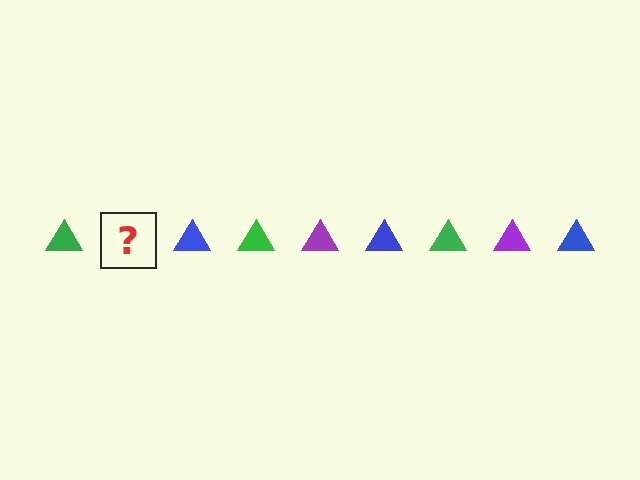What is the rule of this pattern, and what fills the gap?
The rule is that the pattern cycles through green, purple, blue triangles. The gap should be filled with a purple triangle.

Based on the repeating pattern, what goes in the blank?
The blank should be a purple triangle.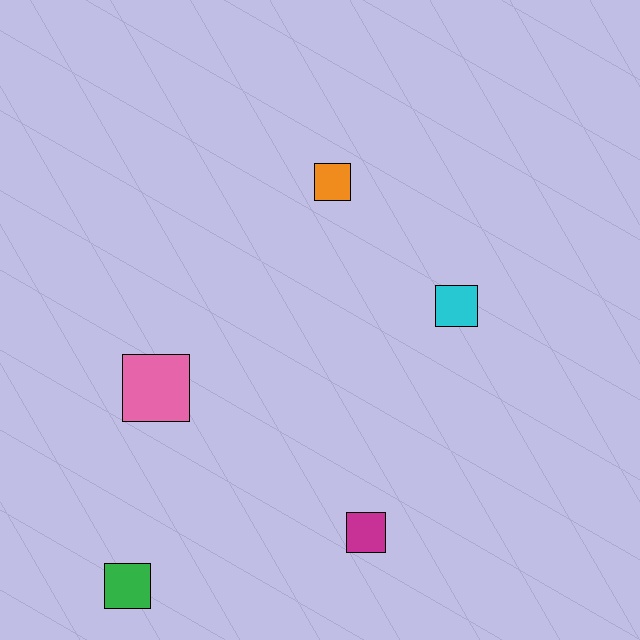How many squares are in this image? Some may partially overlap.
There are 5 squares.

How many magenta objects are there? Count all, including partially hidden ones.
There is 1 magenta object.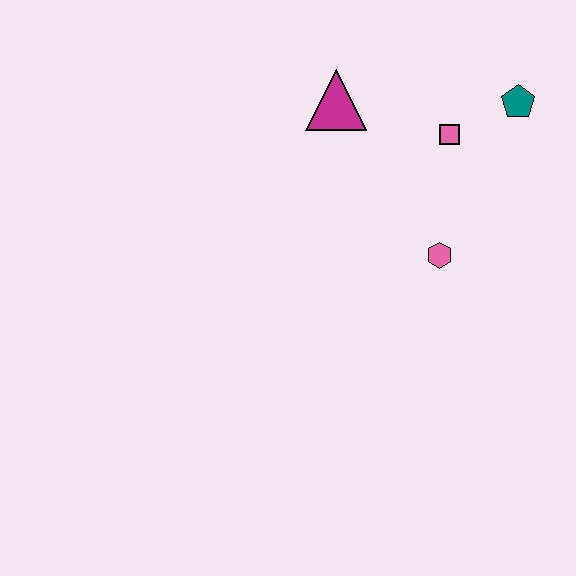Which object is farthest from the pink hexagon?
The magenta triangle is farthest from the pink hexagon.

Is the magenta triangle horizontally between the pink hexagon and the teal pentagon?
No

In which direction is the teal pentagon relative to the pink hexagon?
The teal pentagon is above the pink hexagon.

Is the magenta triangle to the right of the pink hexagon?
No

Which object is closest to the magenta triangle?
The pink square is closest to the magenta triangle.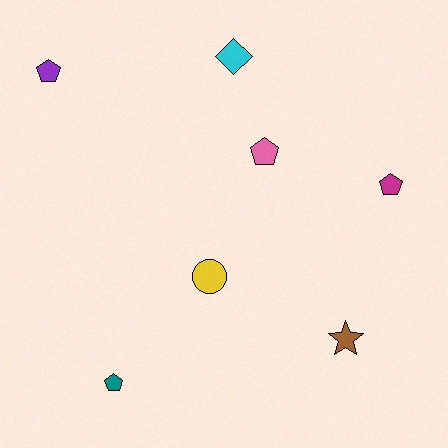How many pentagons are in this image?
There are 4 pentagons.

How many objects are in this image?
There are 7 objects.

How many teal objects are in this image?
There is 1 teal object.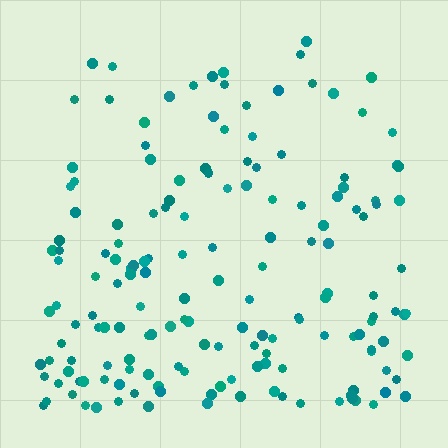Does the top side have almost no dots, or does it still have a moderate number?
Still a moderate number, just noticeably fewer than the bottom.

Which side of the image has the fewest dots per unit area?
The top.